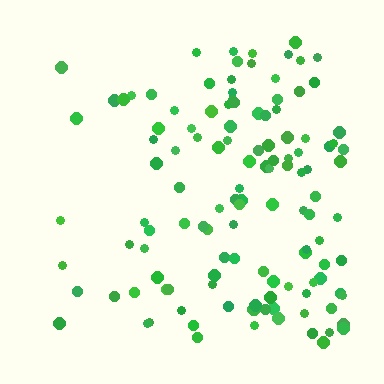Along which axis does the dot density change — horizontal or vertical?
Horizontal.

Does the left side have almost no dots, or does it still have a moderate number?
Still a moderate number, just noticeably fewer than the right.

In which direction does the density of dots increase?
From left to right, with the right side densest.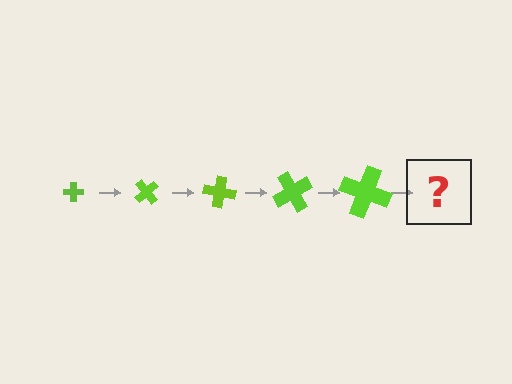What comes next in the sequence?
The next element should be a cross, larger than the previous one and rotated 250 degrees from the start.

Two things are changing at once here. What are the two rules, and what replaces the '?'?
The two rules are that the cross grows larger each step and it rotates 50 degrees each step. The '?' should be a cross, larger than the previous one and rotated 250 degrees from the start.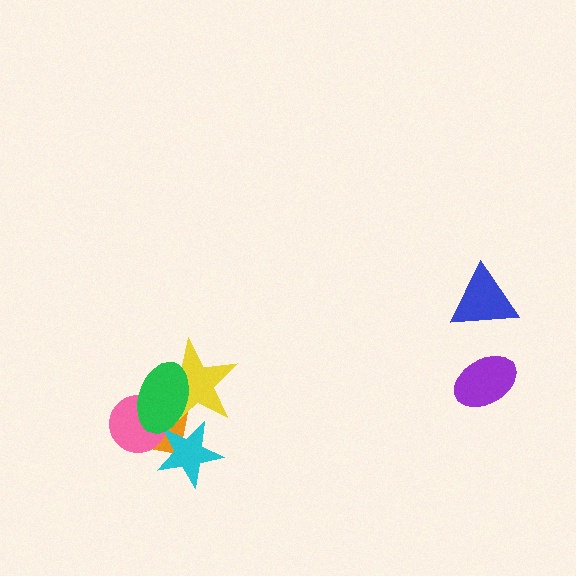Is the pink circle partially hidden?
Yes, it is partially covered by another shape.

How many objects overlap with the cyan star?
3 objects overlap with the cyan star.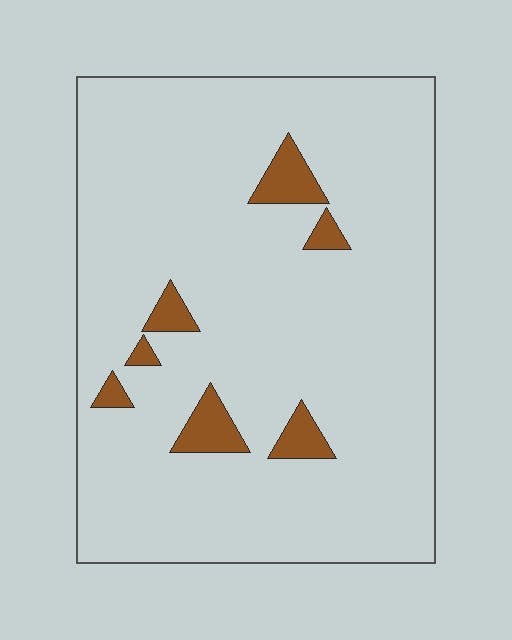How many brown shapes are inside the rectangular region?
7.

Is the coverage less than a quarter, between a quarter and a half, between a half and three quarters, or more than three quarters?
Less than a quarter.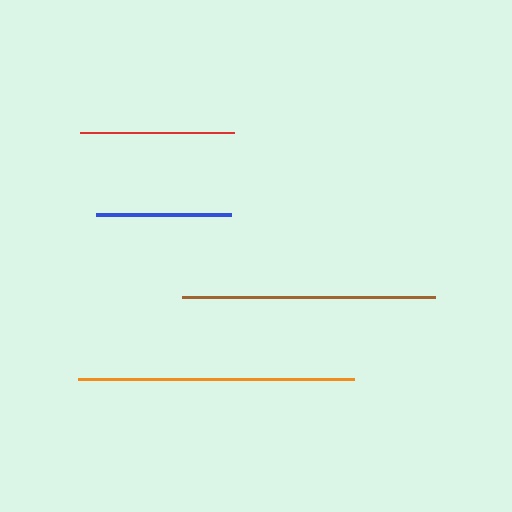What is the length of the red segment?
The red segment is approximately 155 pixels long.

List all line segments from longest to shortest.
From longest to shortest: orange, brown, red, blue.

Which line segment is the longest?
The orange line is the longest at approximately 276 pixels.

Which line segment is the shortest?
The blue line is the shortest at approximately 135 pixels.